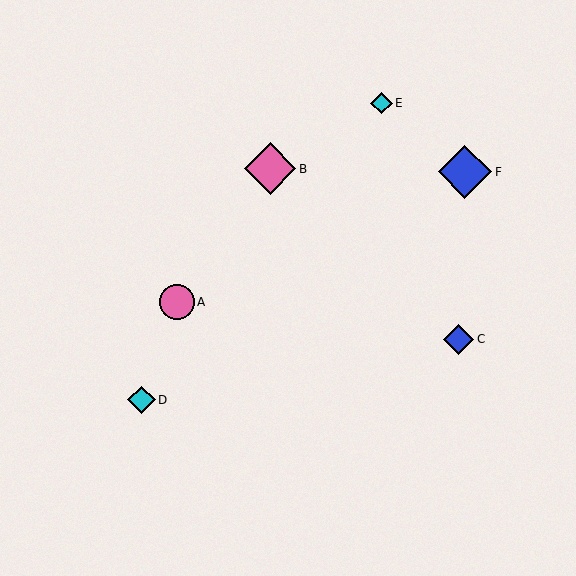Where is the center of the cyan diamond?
The center of the cyan diamond is at (382, 103).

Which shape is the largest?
The blue diamond (labeled F) is the largest.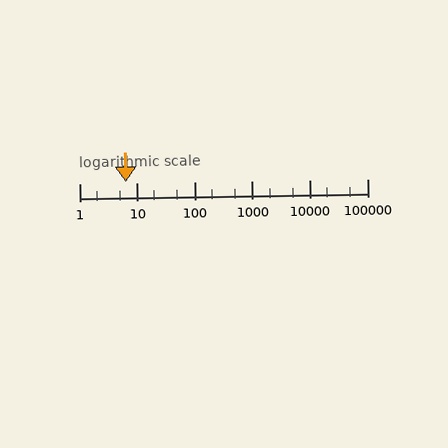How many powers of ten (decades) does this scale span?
The scale spans 5 decades, from 1 to 100000.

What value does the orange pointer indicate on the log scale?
The pointer indicates approximately 6.5.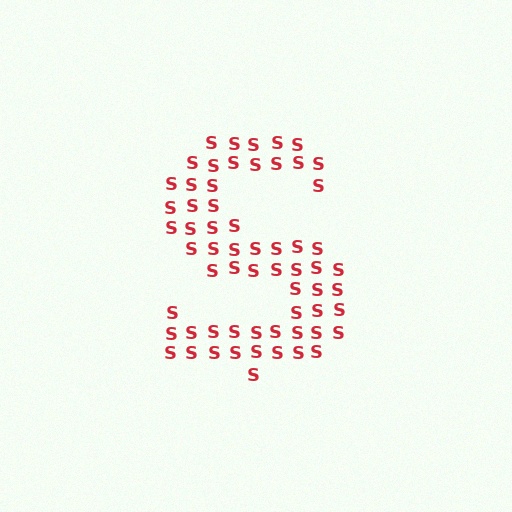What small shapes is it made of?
It is made of small letter S's.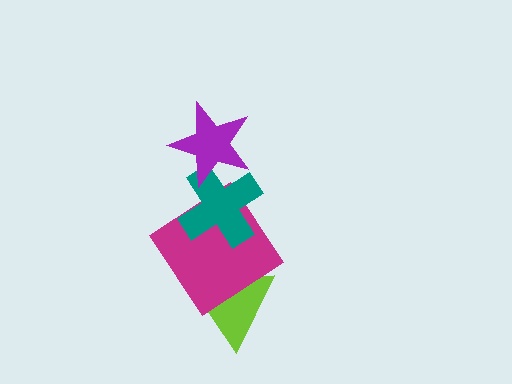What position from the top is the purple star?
The purple star is 1st from the top.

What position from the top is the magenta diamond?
The magenta diamond is 3rd from the top.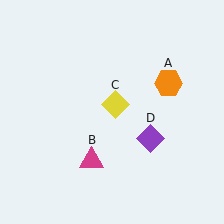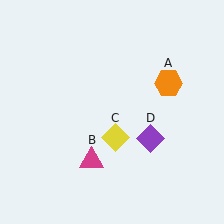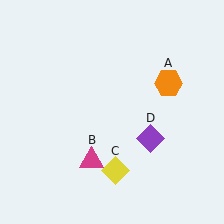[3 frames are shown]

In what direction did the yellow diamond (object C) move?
The yellow diamond (object C) moved down.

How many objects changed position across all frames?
1 object changed position: yellow diamond (object C).